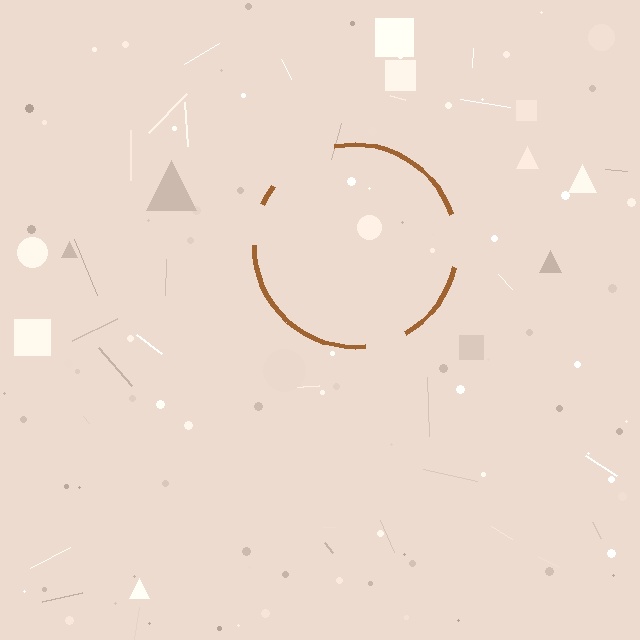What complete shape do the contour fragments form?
The contour fragments form a circle.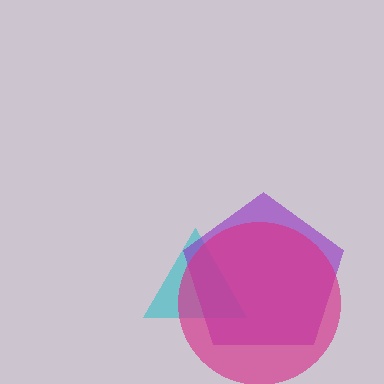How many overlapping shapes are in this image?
There are 3 overlapping shapes in the image.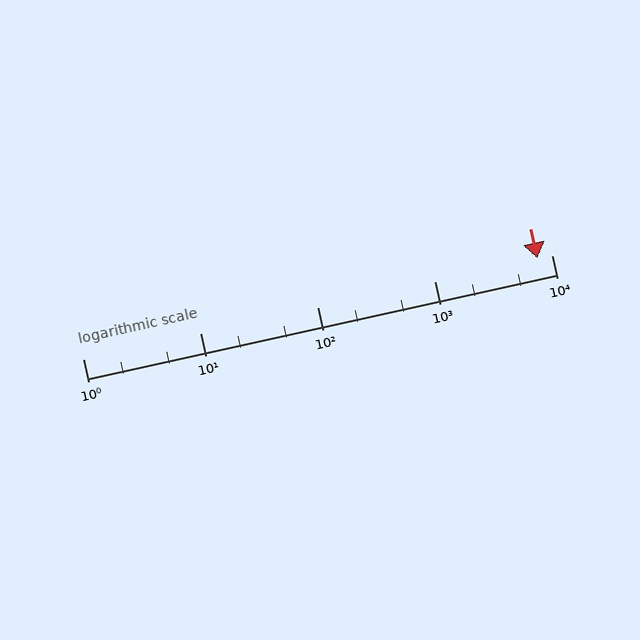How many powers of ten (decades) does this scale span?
The scale spans 4 decades, from 1 to 10000.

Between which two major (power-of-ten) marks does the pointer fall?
The pointer is between 1000 and 10000.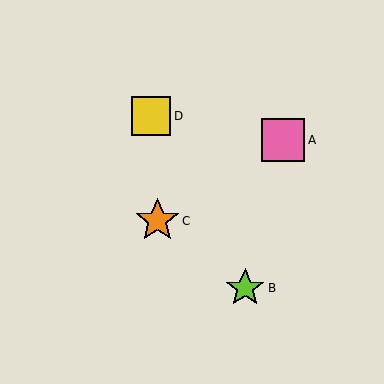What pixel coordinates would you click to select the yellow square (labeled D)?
Click at (151, 116) to select the yellow square D.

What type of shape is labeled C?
Shape C is an orange star.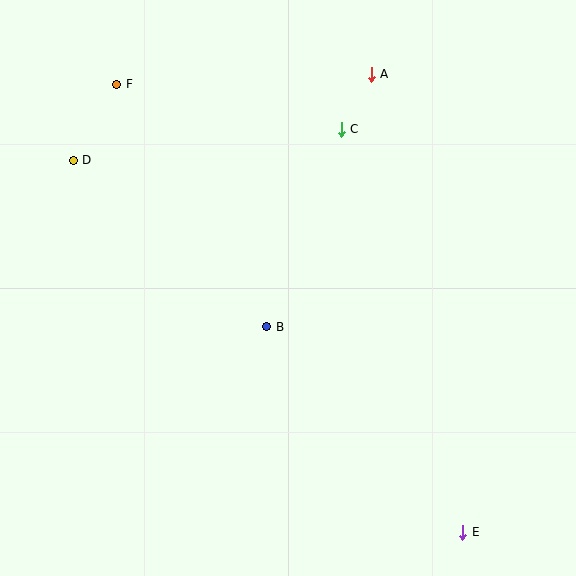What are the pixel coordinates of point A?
Point A is at (371, 74).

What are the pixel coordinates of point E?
Point E is at (463, 532).